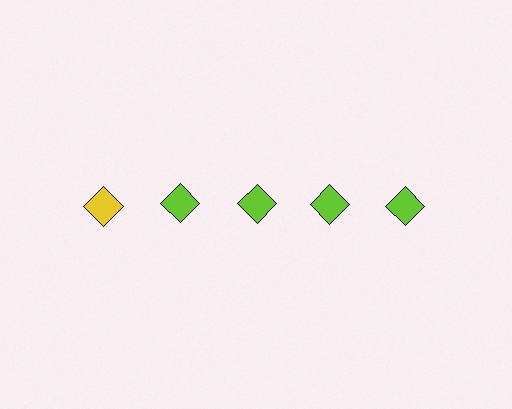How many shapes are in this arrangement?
There are 5 shapes arranged in a grid pattern.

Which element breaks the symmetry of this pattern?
The yellow diamond in the top row, leftmost column breaks the symmetry. All other shapes are lime diamonds.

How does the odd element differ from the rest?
It has a different color: yellow instead of lime.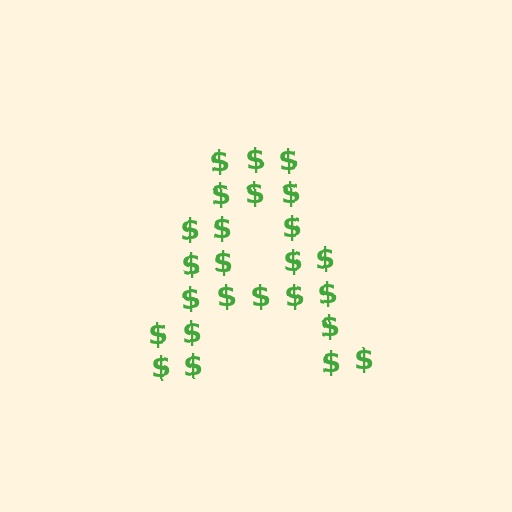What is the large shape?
The large shape is the letter A.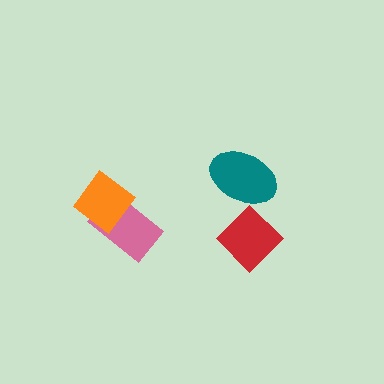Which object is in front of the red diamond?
The teal ellipse is in front of the red diamond.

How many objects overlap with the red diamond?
1 object overlaps with the red diamond.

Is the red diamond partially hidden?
Yes, it is partially covered by another shape.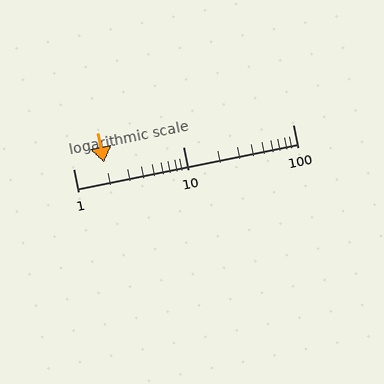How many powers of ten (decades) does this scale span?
The scale spans 2 decades, from 1 to 100.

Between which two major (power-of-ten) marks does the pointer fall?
The pointer is between 1 and 10.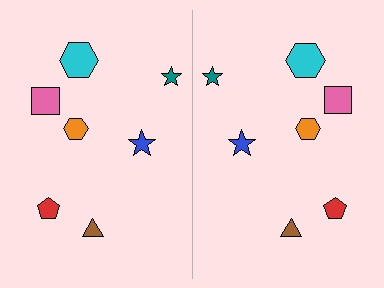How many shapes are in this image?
There are 14 shapes in this image.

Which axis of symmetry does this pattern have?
The pattern has a vertical axis of symmetry running through the center of the image.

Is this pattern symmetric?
Yes, this pattern has bilateral (reflection) symmetry.